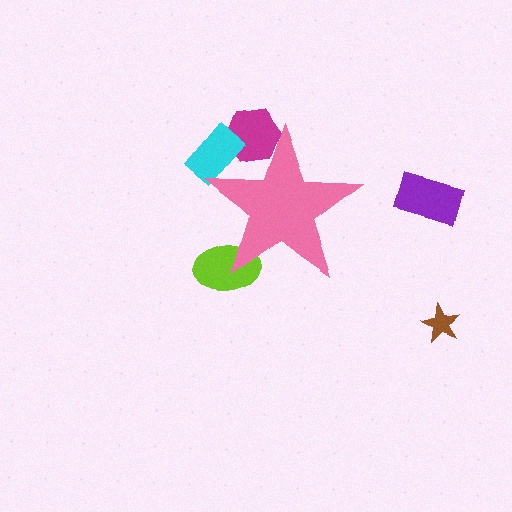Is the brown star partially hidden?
No, the brown star is fully visible.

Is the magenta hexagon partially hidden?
Yes, the magenta hexagon is partially hidden behind the pink star.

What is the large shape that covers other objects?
A pink star.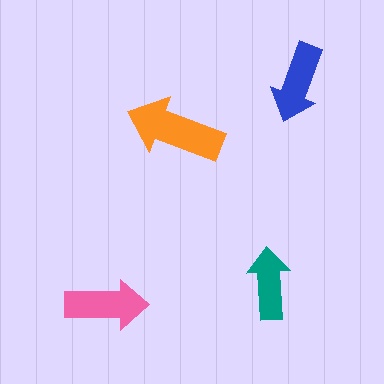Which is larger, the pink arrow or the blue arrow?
The pink one.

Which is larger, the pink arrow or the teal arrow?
The pink one.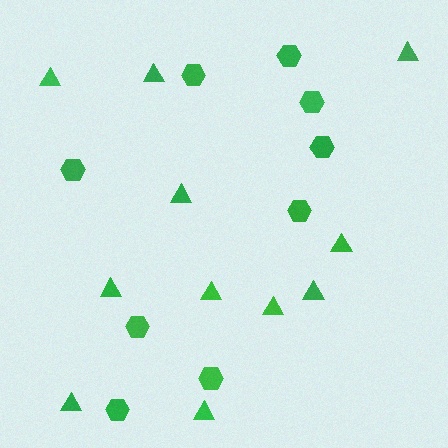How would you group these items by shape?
There are 2 groups: one group of hexagons (9) and one group of triangles (11).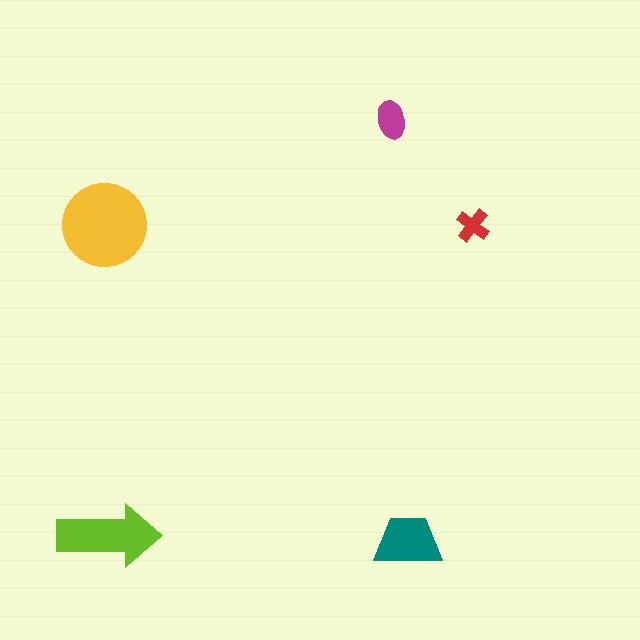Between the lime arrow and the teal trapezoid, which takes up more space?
The lime arrow.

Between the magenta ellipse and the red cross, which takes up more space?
The magenta ellipse.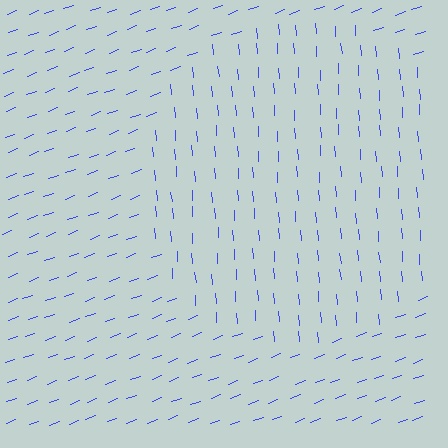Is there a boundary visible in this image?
Yes, there is a texture boundary formed by a change in line orientation.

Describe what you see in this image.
The image is filled with small blue line segments. A circle region in the image has lines oriented differently from the surrounding lines, creating a visible texture boundary.